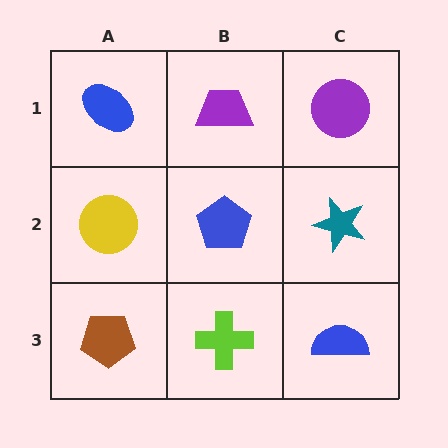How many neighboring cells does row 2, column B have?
4.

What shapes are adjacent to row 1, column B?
A blue pentagon (row 2, column B), a blue ellipse (row 1, column A), a purple circle (row 1, column C).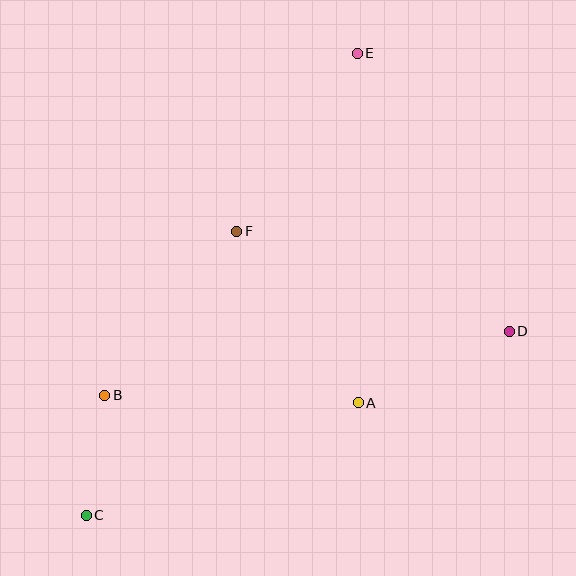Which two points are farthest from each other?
Points C and E are farthest from each other.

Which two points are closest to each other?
Points B and C are closest to each other.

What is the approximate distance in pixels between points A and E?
The distance between A and E is approximately 349 pixels.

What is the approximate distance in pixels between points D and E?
The distance between D and E is approximately 316 pixels.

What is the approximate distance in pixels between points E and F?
The distance between E and F is approximately 215 pixels.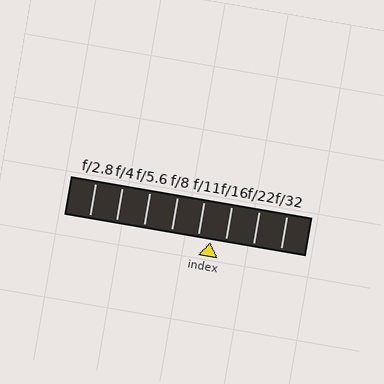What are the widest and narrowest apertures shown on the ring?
The widest aperture shown is f/2.8 and the narrowest is f/32.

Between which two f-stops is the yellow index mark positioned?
The index mark is between f/11 and f/16.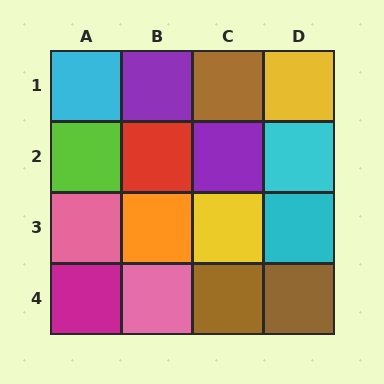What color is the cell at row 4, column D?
Brown.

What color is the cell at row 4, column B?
Pink.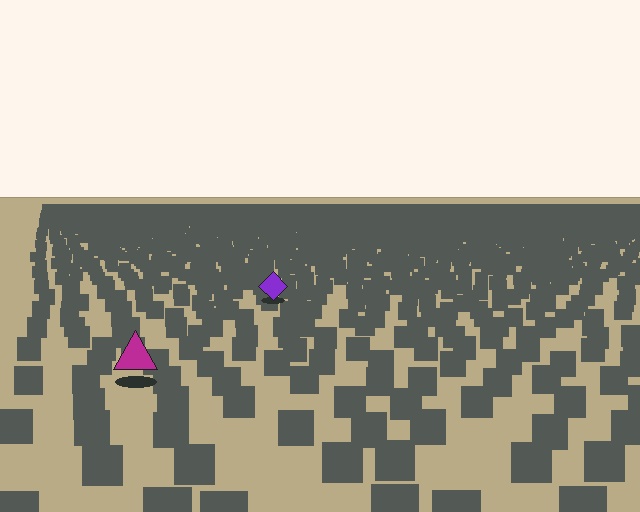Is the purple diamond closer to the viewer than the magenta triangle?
No. The magenta triangle is closer — you can tell from the texture gradient: the ground texture is coarser near it.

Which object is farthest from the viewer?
The purple diamond is farthest from the viewer. It appears smaller and the ground texture around it is denser.